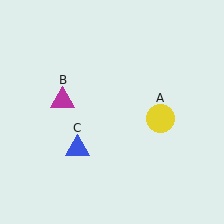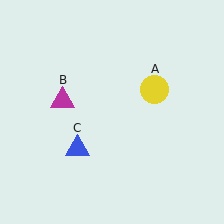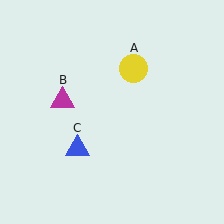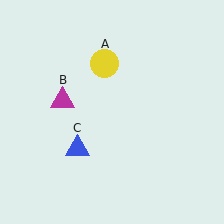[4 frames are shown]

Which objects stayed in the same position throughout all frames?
Magenta triangle (object B) and blue triangle (object C) remained stationary.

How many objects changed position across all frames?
1 object changed position: yellow circle (object A).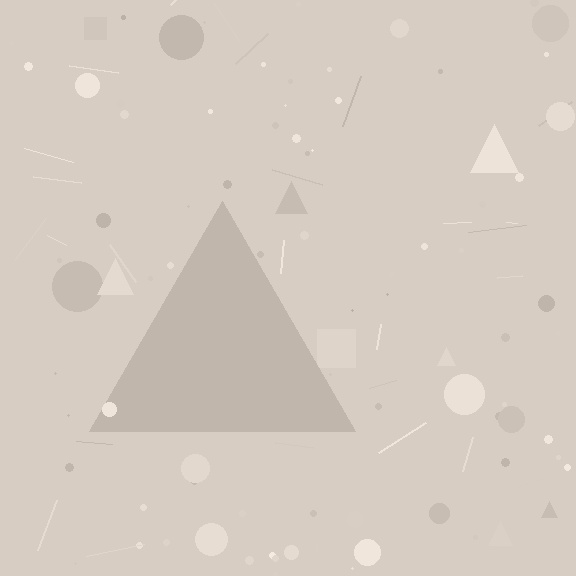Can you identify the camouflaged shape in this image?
The camouflaged shape is a triangle.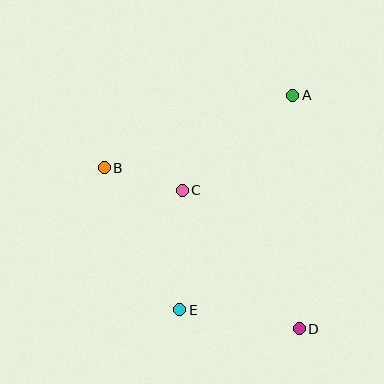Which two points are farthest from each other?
Points B and D are farthest from each other.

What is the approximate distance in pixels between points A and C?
The distance between A and C is approximately 146 pixels.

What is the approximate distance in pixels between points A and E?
The distance between A and E is approximately 242 pixels.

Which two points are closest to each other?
Points B and C are closest to each other.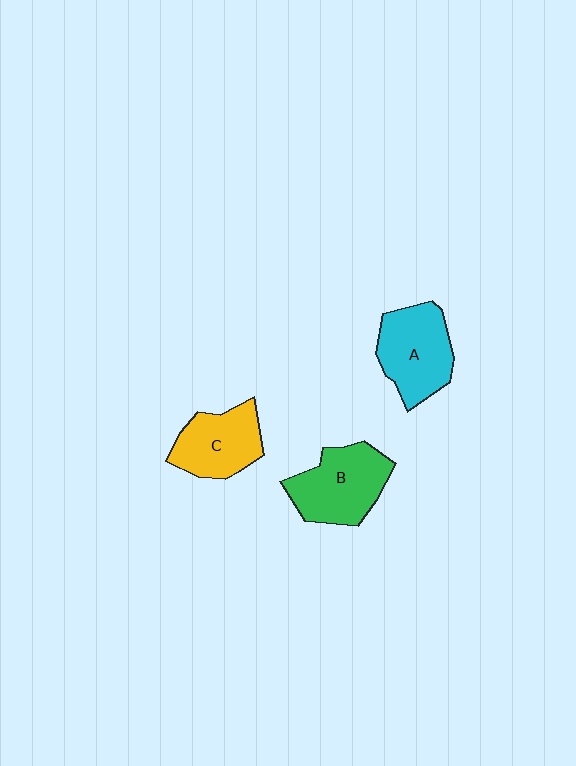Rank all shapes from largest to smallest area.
From largest to smallest: B (green), A (cyan), C (yellow).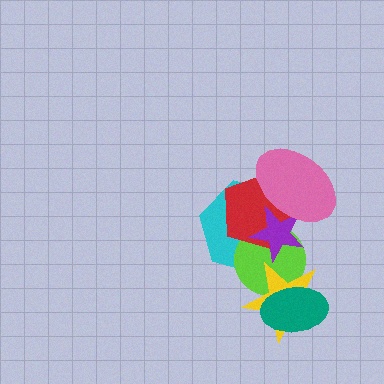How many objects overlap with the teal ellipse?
2 objects overlap with the teal ellipse.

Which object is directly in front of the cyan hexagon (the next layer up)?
The lime circle is directly in front of the cyan hexagon.